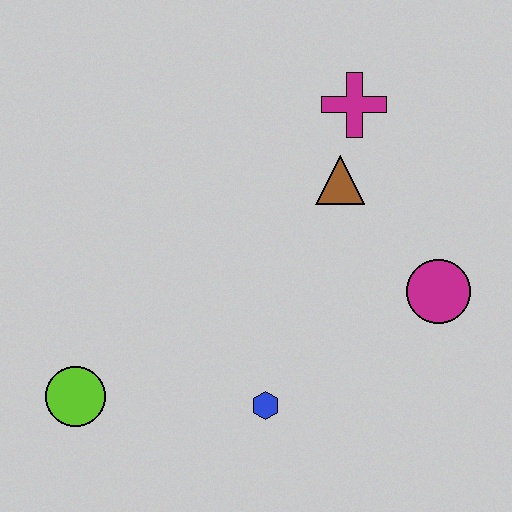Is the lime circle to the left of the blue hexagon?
Yes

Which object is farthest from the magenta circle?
The lime circle is farthest from the magenta circle.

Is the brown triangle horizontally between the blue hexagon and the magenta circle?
Yes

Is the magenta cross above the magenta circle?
Yes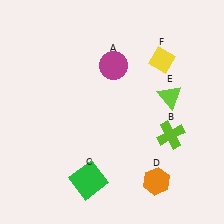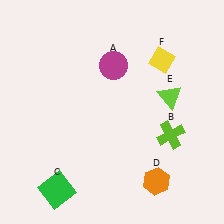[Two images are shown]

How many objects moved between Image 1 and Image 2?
1 object moved between the two images.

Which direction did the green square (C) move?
The green square (C) moved left.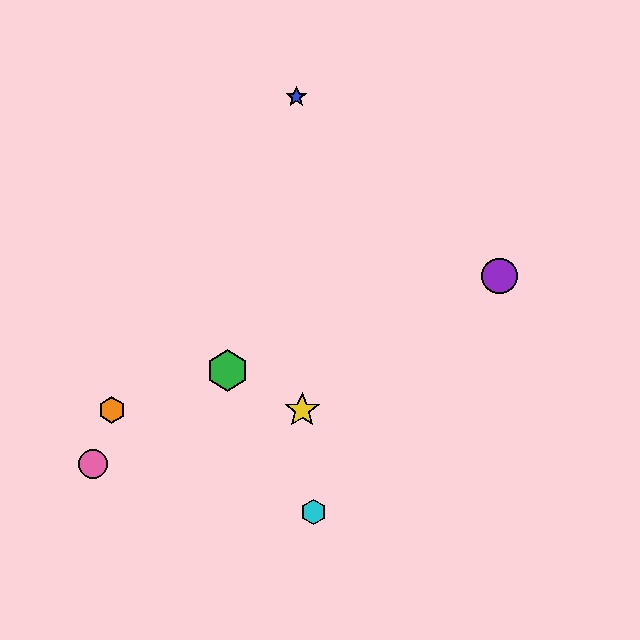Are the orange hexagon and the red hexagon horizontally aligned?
Yes, both are at y≈410.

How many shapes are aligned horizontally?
3 shapes (the red hexagon, the yellow star, the orange hexagon) are aligned horizontally.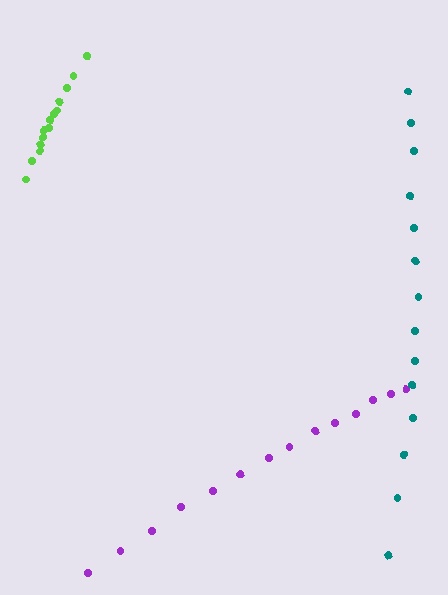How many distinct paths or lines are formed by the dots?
There are 3 distinct paths.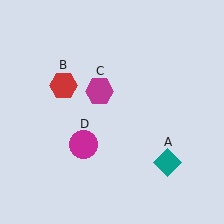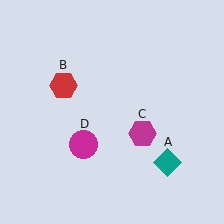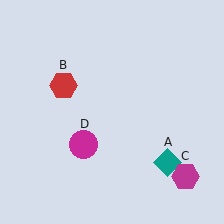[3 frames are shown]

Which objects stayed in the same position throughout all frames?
Teal diamond (object A) and red hexagon (object B) and magenta circle (object D) remained stationary.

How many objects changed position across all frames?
1 object changed position: magenta hexagon (object C).